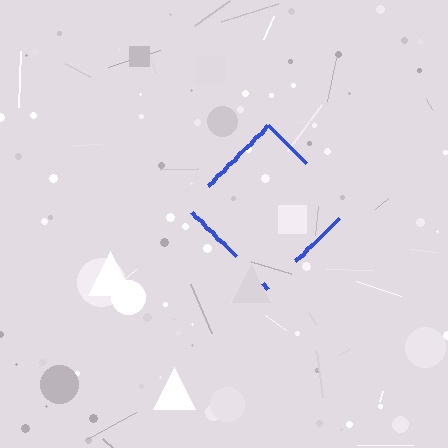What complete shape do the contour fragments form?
The contour fragments form a diamond.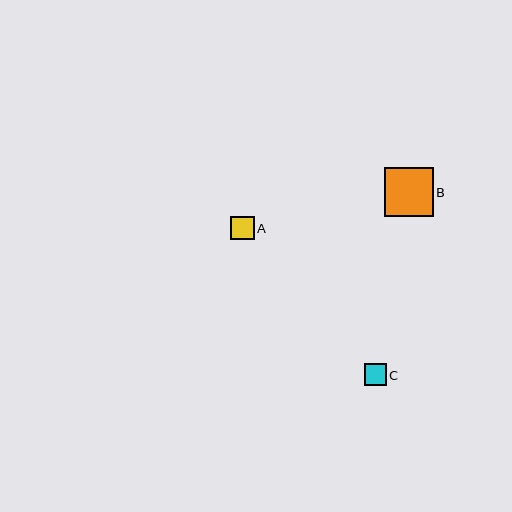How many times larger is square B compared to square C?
Square B is approximately 2.2 times the size of square C.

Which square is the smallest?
Square C is the smallest with a size of approximately 22 pixels.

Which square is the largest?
Square B is the largest with a size of approximately 49 pixels.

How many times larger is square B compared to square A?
Square B is approximately 2.1 times the size of square A.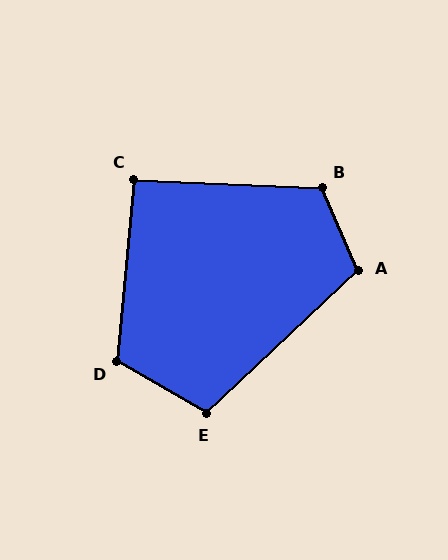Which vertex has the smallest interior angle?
C, at approximately 93 degrees.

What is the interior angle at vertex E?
Approximately 107 degrees (obtuse).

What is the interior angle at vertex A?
Approximately 110 degrees (obtuse).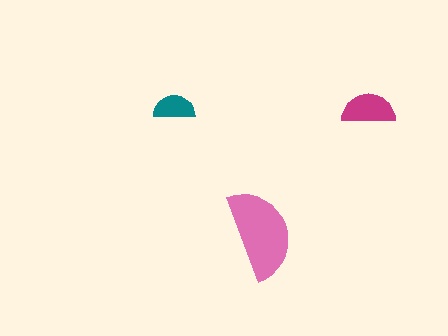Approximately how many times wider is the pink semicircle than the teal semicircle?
About 2 times wider.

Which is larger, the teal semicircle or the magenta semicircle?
The magenta one.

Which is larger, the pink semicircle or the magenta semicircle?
The pink one.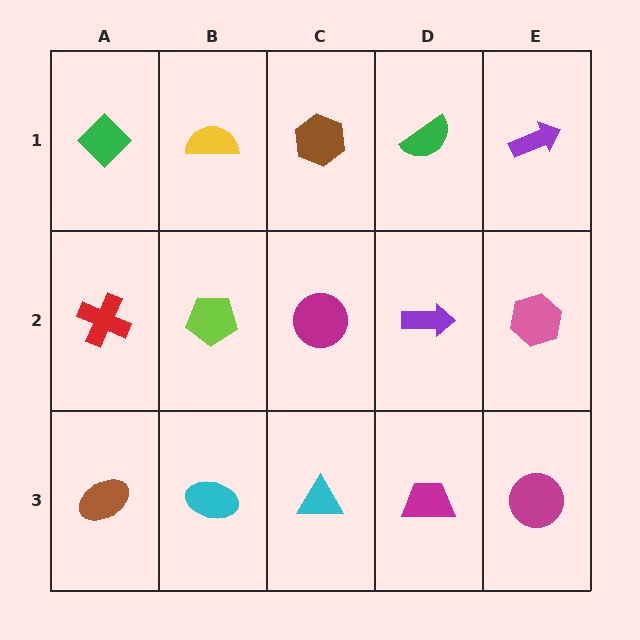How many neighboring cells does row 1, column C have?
3.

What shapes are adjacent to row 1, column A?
A red cross (row 2, column A), a yellow semicircle (row 1, column B).